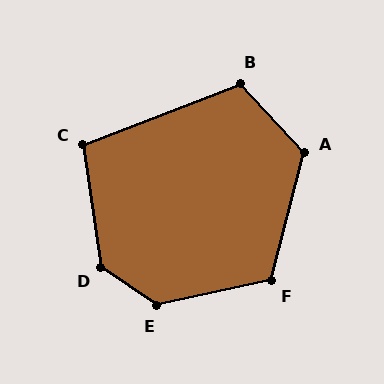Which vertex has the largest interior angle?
E, at approximately 134 degrees.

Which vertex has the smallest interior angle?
C, at approximately 103 degrees.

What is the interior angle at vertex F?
Approximately 117 degrees (obtuse).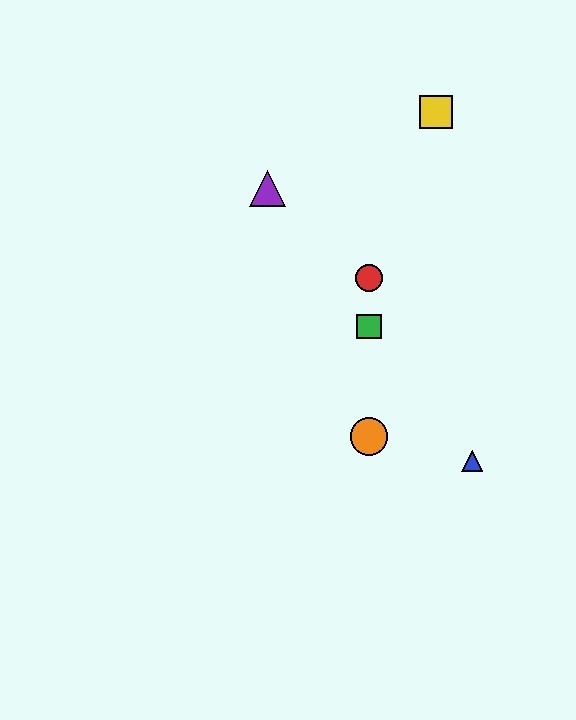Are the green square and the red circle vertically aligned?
Yes, both are at x≈369.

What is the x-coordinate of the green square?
The green square is at x≈369.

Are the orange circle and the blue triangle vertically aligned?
No, the orange circle is at x≈369 and the blue triangle is at x≈472.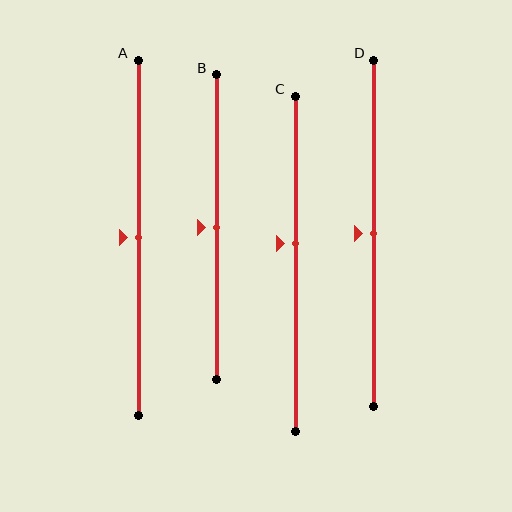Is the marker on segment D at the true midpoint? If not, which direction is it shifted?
Yes, the marker on segment D is at the true midpoint.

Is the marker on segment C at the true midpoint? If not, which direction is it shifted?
No, the marker on segment C is shifted upward by about 6% of the segment length.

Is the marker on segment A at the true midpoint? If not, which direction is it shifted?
Yes, the marker on segment A is at the true midpoint.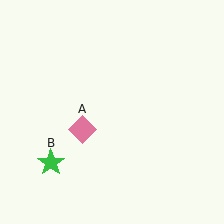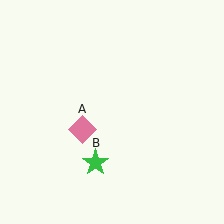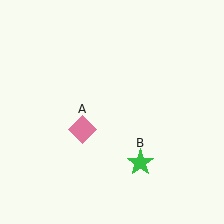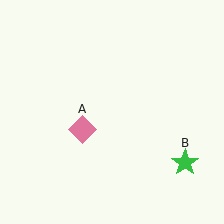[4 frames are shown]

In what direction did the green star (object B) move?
The green star (object B) moved right.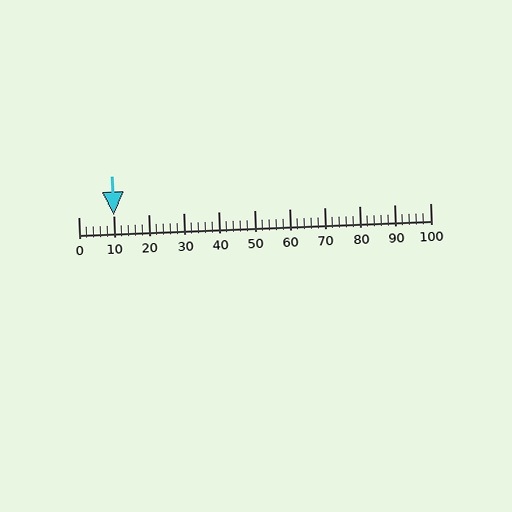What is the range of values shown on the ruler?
The ruler shows values from 0 to 100.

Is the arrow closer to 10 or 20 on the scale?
The arrow is closer to 10.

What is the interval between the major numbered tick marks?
The major tick marks are spaced 10 units apart.